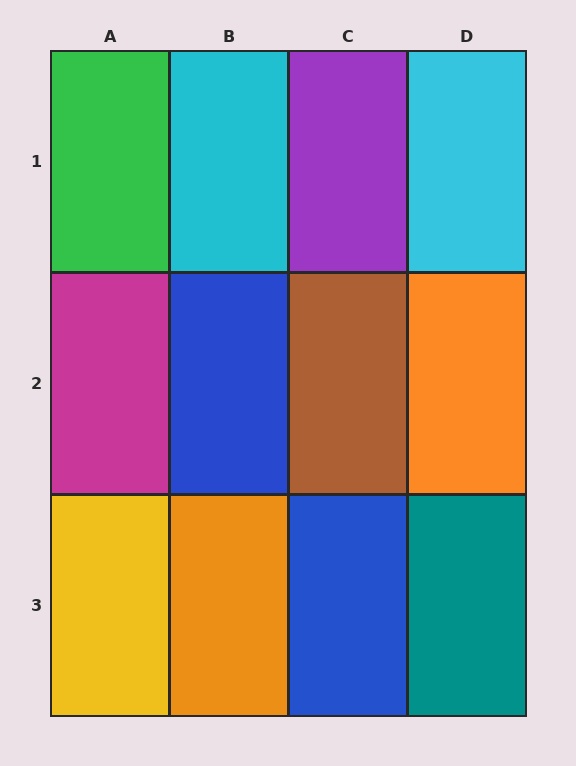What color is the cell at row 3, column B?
Orange.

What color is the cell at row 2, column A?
Magenta.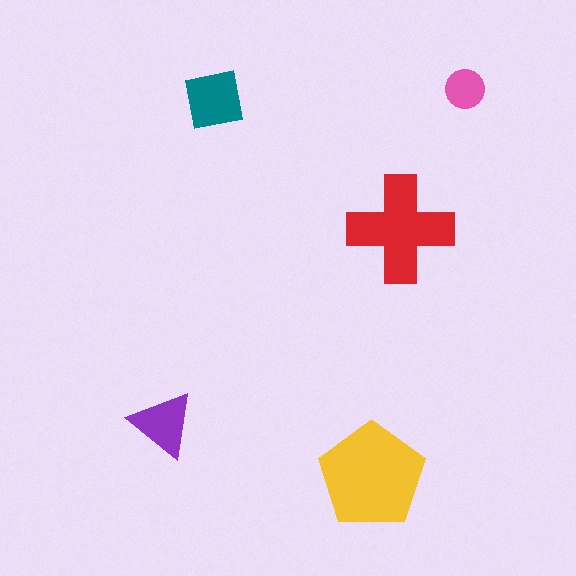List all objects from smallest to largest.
The pink circle, the purple triangle, the teal square, the red cross, the yellow pentagon.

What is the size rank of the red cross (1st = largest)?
2nd.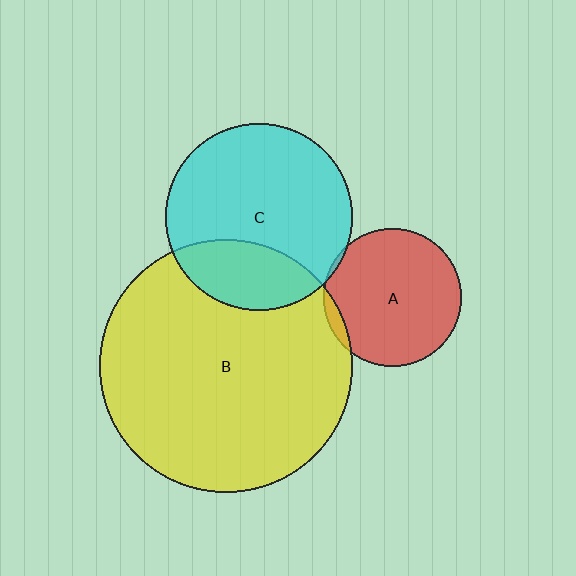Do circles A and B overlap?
Yes.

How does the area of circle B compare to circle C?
Approximately 1.8 times.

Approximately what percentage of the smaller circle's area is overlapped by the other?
Approximately 5%.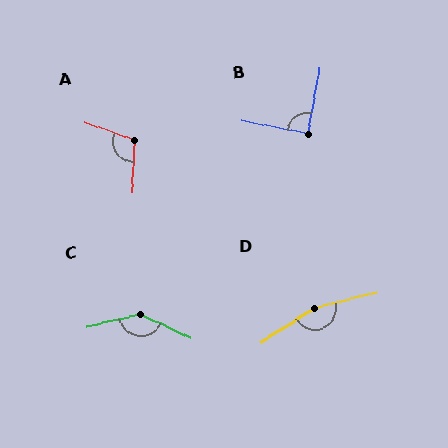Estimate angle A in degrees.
Approximately 107 degrees.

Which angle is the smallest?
B, at approximately 89 degrees.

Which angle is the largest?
D, at approximately 161 degrees.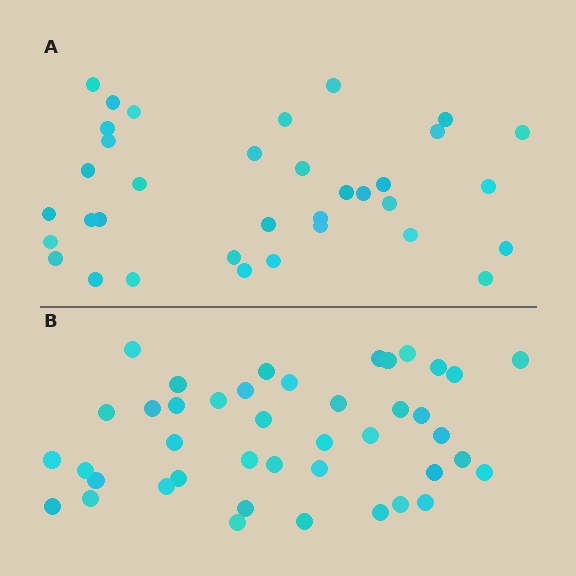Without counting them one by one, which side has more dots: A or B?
Region B (the bottom region) has more dots.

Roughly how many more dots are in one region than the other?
Region B has roughly 8 or so more dots than region A.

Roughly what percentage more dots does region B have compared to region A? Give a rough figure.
About 20% more.